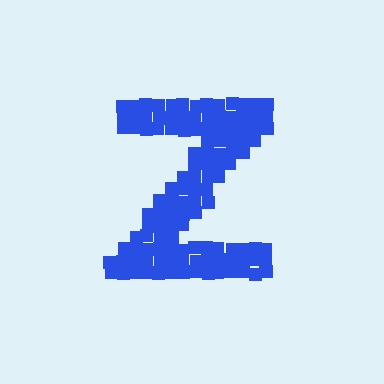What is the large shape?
The large shape is the letter Z.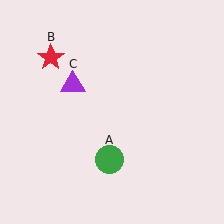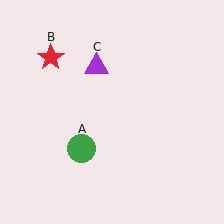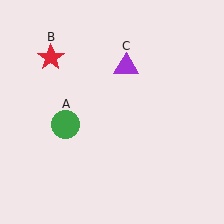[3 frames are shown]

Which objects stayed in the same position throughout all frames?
Red star (object B) remained stationary.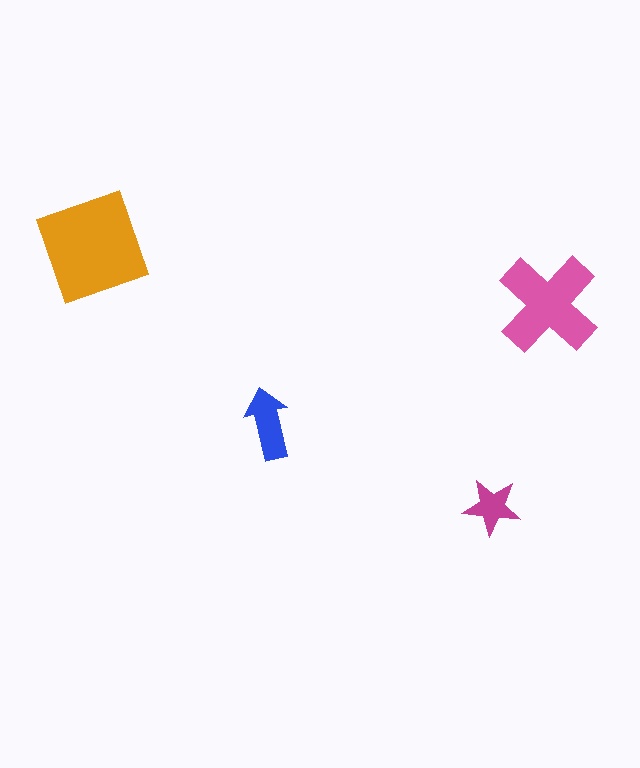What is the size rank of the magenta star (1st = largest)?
4th.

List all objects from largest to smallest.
The orange diamond, the pink cross, the blue arrow, the magenta star.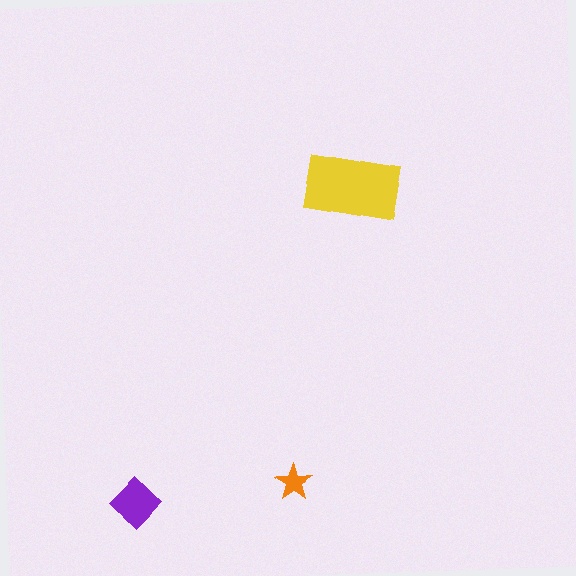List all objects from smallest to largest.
The orange star, the purple diamond, the yellow rectangle.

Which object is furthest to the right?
The yellow rectangle is rightmost.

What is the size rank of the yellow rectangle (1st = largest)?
1st.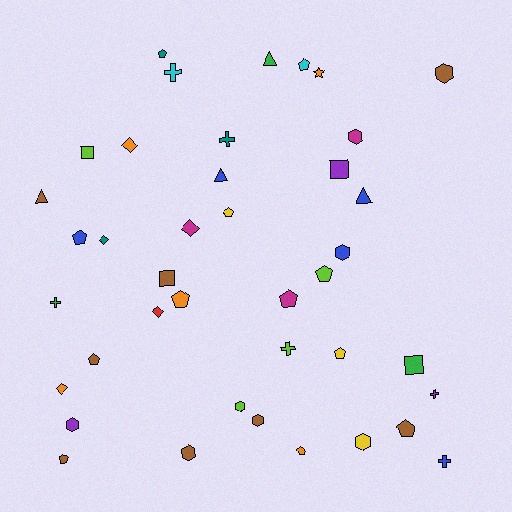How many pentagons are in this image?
There are 12 pentagons.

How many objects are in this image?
There are 40 objects.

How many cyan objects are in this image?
There are 2 cyan objects.